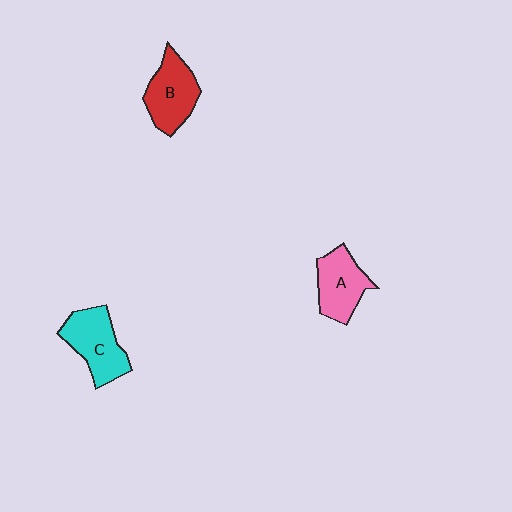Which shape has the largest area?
Shape C (cyan).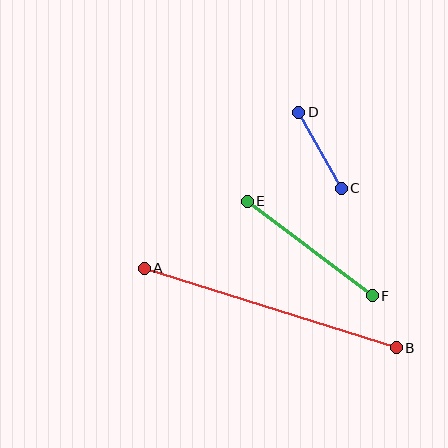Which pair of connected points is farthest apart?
Points A and B are farthest apart.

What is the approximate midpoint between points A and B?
The midpoint is at approximately (270, 308) pixels.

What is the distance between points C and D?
The distance is approximately 87 pixels.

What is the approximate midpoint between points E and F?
The midpoint is at approximately (310, 249) pixels.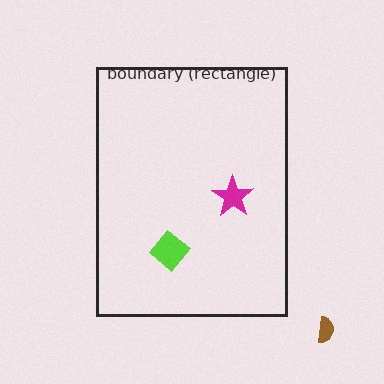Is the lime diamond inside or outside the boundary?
Inside.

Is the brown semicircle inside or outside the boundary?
Outside.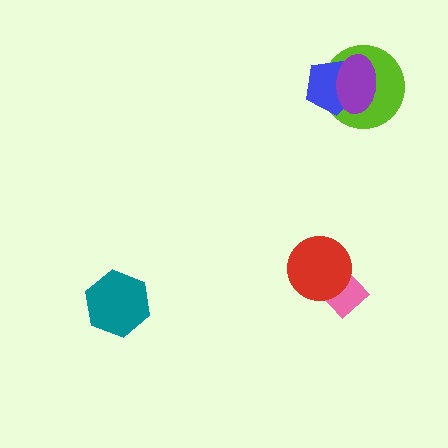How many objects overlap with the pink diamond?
1 object overlaps with the pink diamond.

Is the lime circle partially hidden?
Yes, it is partially covered by another shape.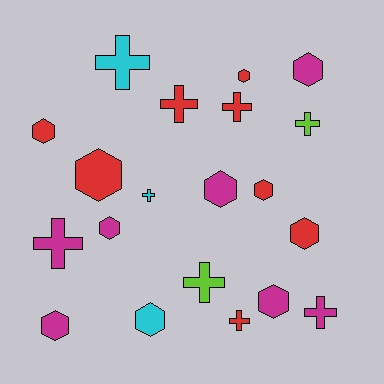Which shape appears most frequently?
Hexagon, with 11 objects.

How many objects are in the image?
There are 20 objects.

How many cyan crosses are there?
There are 2 cyan crosses.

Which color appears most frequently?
Red, with 8 objects.